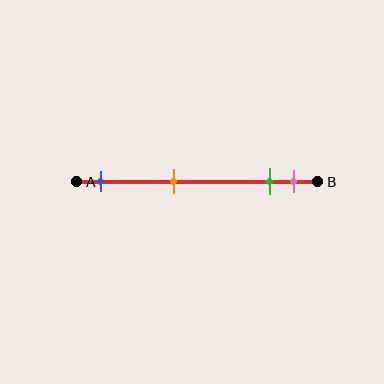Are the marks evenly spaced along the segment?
No, the marks are not evenly spaced.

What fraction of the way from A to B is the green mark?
The green mark is approximately 80% (0.8) of the way from A to B.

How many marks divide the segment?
There are 4 marks dividing the segment.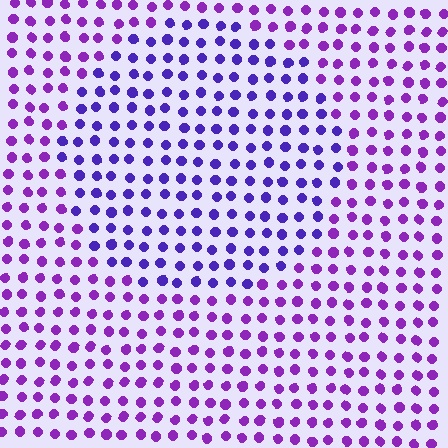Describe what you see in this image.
The image is filled with small purple elements in a uniform arrangement. A circle-shaped region is visible where the elements are tinted to a slightly different hue, forming a subtle color boundary.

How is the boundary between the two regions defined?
The boundary is defined purely by a slight shift in hue (about 29 degrees). Spacing, size, and orientation are identical on both sides.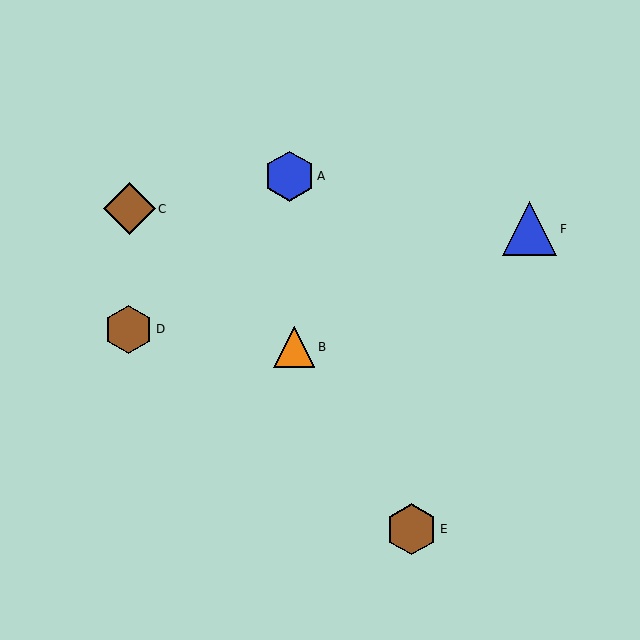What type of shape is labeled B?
Shape B is an orange triangle.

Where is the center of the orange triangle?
The center of the orange triangle is at (294, 347).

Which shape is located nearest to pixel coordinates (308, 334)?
The orange triangle (labeled B) at (294, 347) is nearest to that location.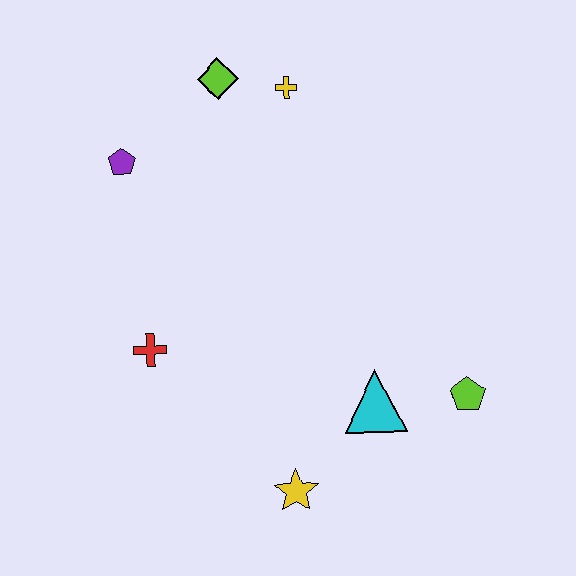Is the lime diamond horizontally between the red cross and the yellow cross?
Yes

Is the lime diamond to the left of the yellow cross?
Yes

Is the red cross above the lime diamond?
No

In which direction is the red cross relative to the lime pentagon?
The red cross is to the left of the lime pentagon.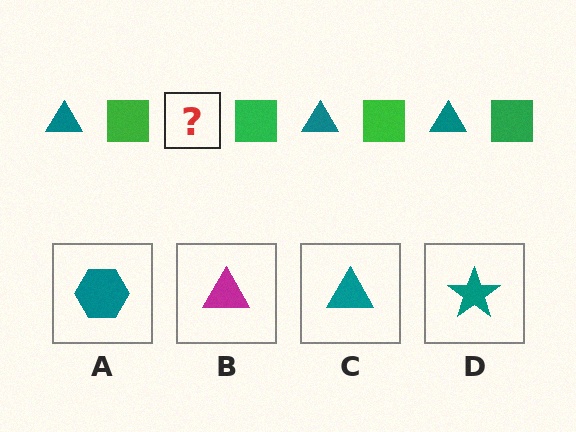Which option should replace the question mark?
Option C.